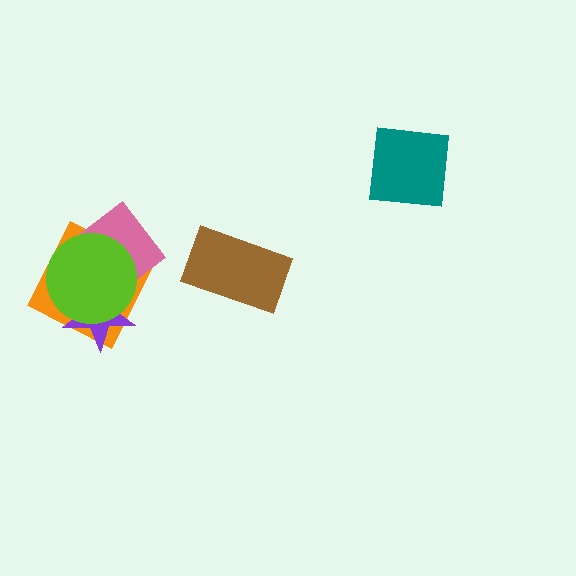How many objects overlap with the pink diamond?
3 objects overlap with the pink diamond.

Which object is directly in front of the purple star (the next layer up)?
The pink diamond is directly in front of the purple star.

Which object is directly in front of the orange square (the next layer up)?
The purple star is directly in front of the orange square.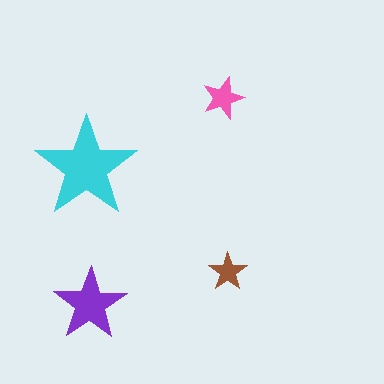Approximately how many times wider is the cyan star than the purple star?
About 1.5 times wider.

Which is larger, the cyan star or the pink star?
The cyan one.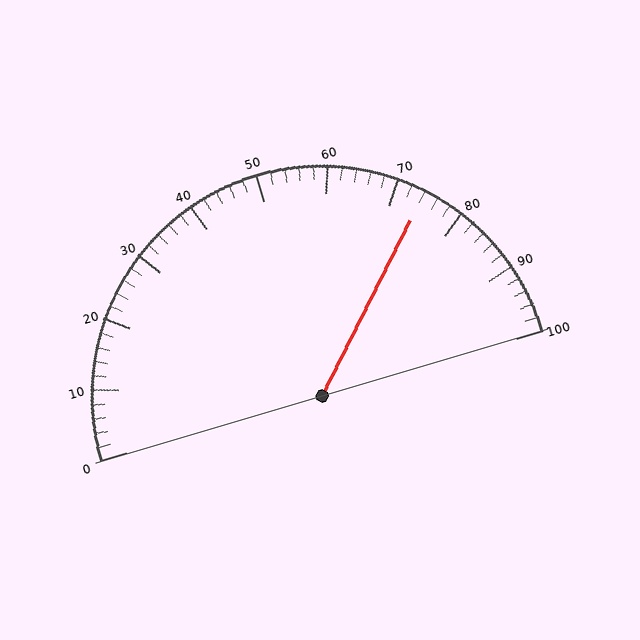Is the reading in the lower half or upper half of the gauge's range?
The reading is in the upper half of the range (0 to 100).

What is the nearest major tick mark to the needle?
The nearest major tick mark is 70.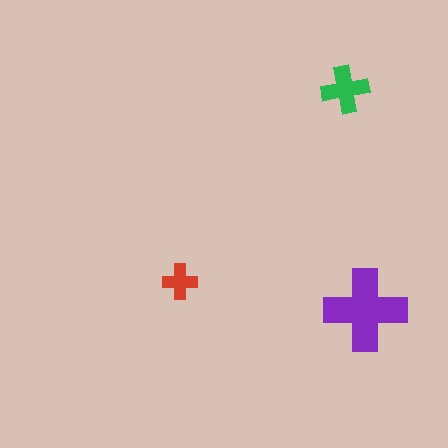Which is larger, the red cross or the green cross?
The green one.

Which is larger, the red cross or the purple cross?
The purple one.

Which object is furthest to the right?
The purple cross is rightmost.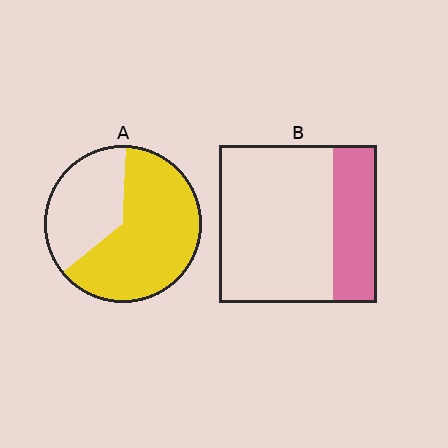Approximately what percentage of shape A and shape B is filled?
A is approximately 65% and B is approximately 30%.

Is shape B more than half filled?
No.